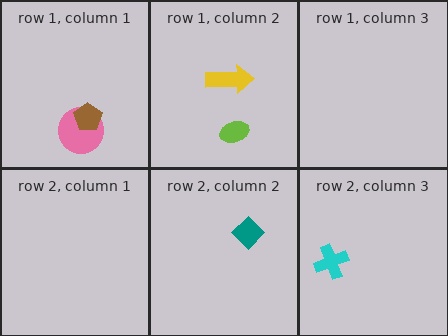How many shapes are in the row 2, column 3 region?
1.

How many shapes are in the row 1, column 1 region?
2.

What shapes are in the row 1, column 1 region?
The pink circle, the brown pentagon.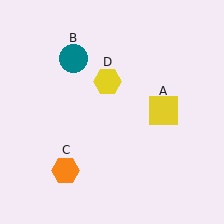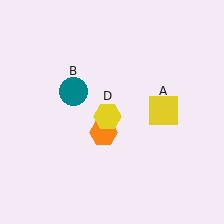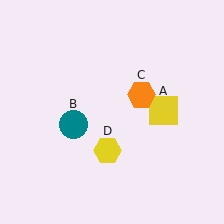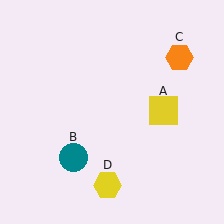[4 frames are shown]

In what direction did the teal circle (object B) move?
The teal circle (object B) moved down.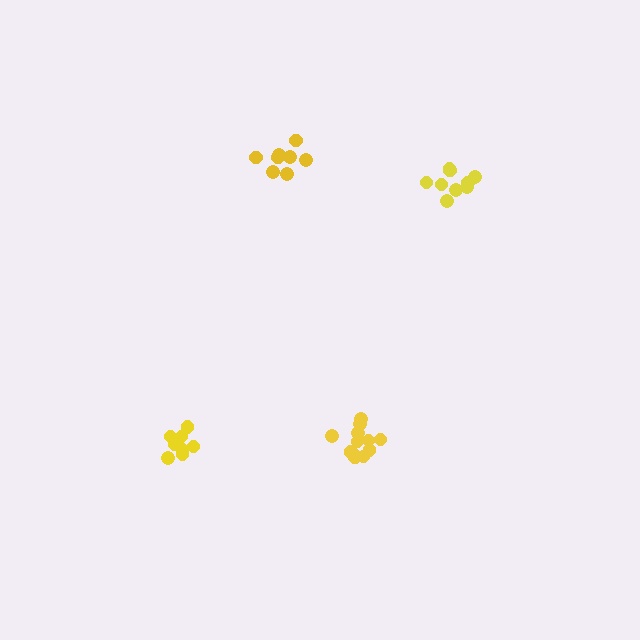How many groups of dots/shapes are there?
There are 4 groups.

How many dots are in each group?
Group 1: 12 dots, Group 2: 8 dots, Group 3: 9 dots, Group 4: 9 dots (38 total).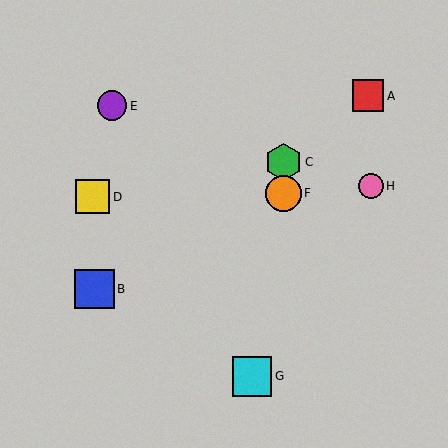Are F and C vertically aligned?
Yes, both are at x≈283.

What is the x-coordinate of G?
Object G is at x≈252.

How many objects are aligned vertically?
2 objects (C, F) are aligned vertically.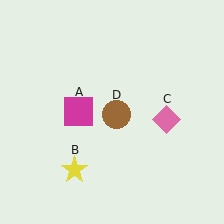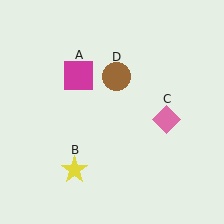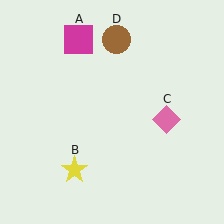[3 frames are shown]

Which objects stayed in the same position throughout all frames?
Yellow star (object B) and pink diamond (object C) remained stationary.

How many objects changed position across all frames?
2 objects changed position: magenta square (object A), brown circle (object D).